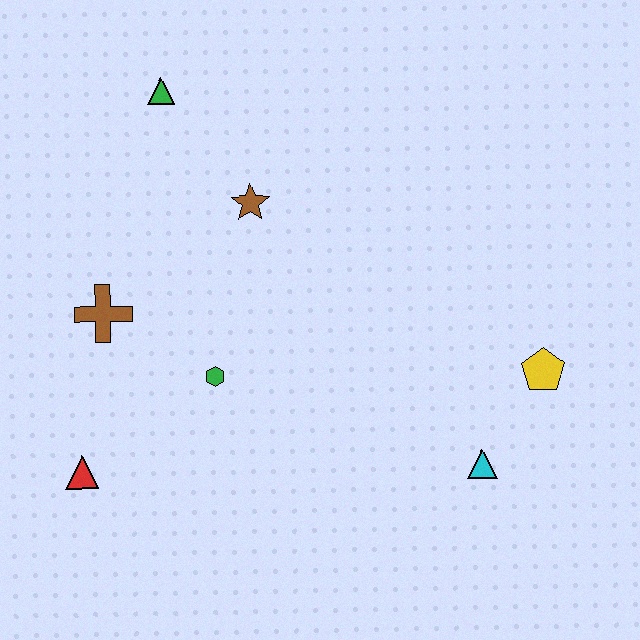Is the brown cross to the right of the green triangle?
No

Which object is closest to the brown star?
The green triangle is closest to the brown star.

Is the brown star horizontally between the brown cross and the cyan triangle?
Yes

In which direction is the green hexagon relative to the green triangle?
The green hexagon is below the green triangle.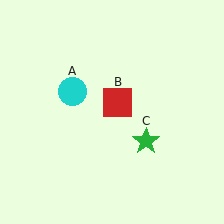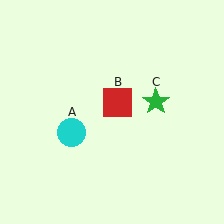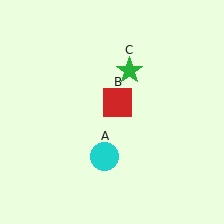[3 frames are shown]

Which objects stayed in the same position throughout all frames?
Red square (object B) remained stationary.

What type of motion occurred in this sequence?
The cyan circle (object A), green star (object C) rotated counterclockwise around the center of the scene.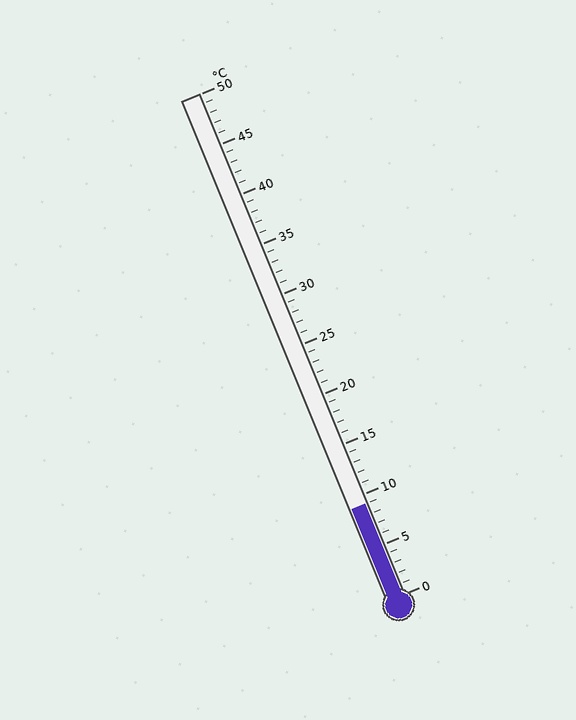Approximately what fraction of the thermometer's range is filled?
The thermometer is filled to approximately 20% of its range.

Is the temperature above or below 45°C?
The temperature is below 45°C.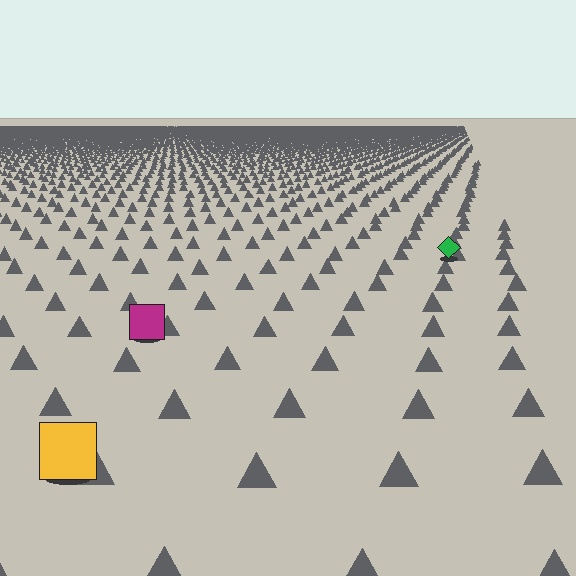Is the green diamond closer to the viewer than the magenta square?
No. The magenta square is closer — you can tell from the texture gradient: the ground texture is coarser near it.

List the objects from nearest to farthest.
From nearest to farthest: the yellow square, the magenta square, the green diamond.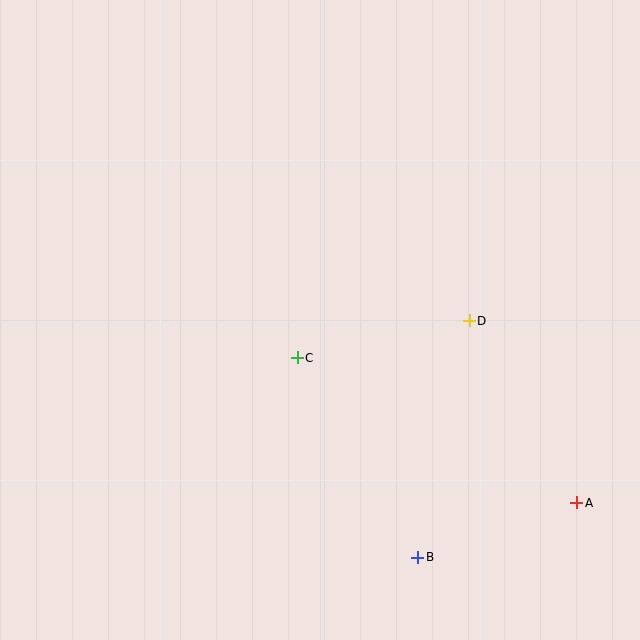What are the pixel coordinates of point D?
Point D is at (469, 321).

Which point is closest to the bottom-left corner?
Point C is closest to the bottom-left corner.